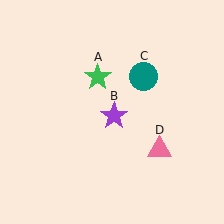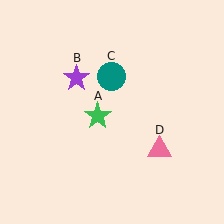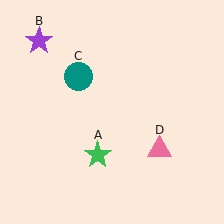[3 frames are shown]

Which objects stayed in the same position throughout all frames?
Pink triangle (object D) remained stationary.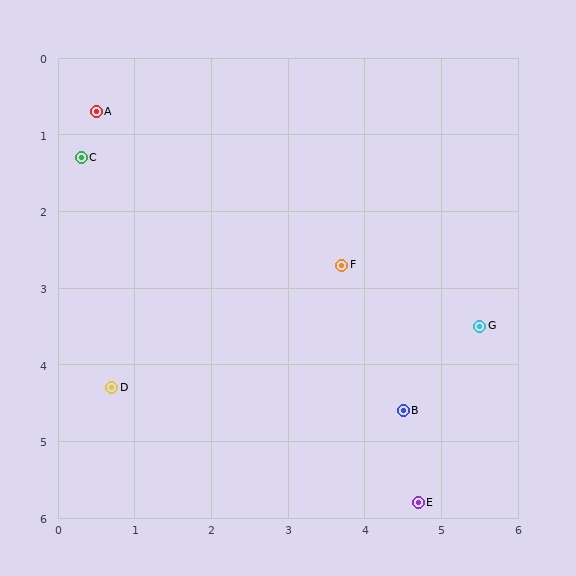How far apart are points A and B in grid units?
Points A and B are about 5.6 grid units apart.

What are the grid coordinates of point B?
Point B is at approximately (4.5, 4.6).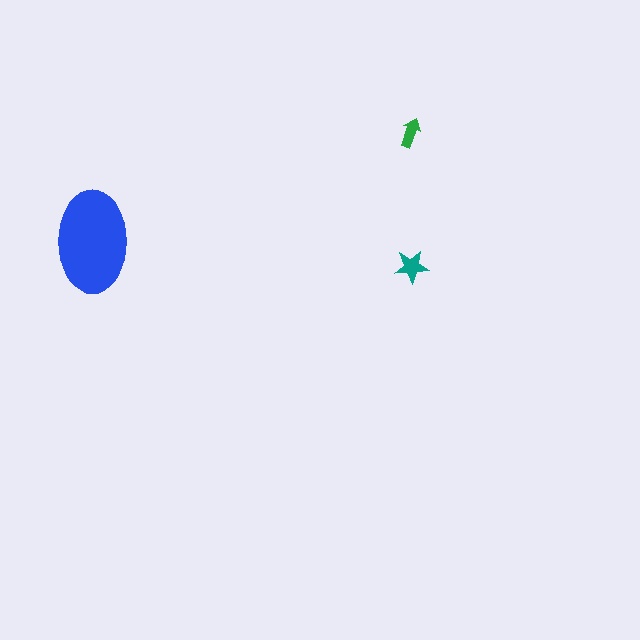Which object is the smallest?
The green arrow.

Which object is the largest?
The blue ellipse.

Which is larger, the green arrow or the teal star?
The teal star.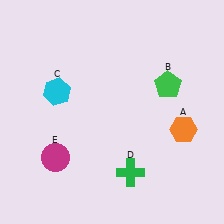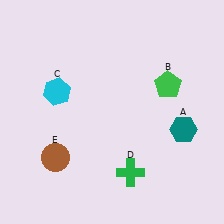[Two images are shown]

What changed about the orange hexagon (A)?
In Image 1, A is orange. In Image 2, it changed to teal.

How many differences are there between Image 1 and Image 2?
There are 2 differences between the two images.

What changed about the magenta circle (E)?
In Image 1, E is magenta. In Image 2, it changed to brown.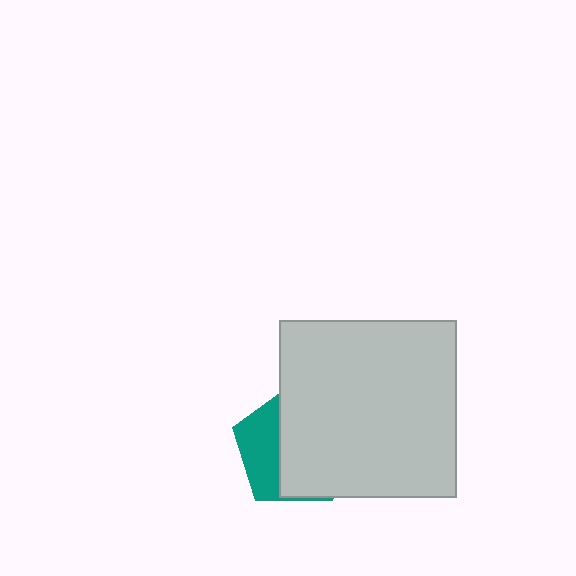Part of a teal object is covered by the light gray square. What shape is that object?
It is a pentagon.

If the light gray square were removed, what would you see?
You would see the complete teal pentagon.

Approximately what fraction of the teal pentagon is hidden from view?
Roughly 64% of the teal pentagon is hidden behind the light gray square.